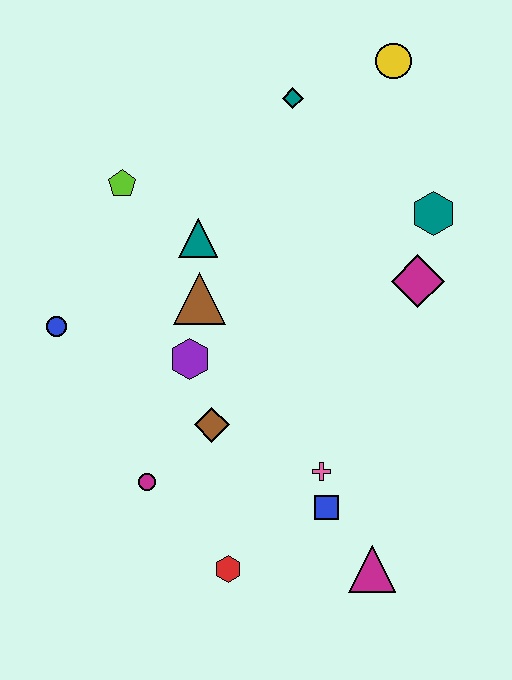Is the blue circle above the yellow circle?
No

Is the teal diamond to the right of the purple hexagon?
Yes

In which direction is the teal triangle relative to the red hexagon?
The teal triangle is above the red hexagon.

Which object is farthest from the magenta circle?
The yellow circle is farthest from the magenta circle.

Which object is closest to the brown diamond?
The purple hexagon is closest to the brown diamond.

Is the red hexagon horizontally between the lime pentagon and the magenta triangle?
Yes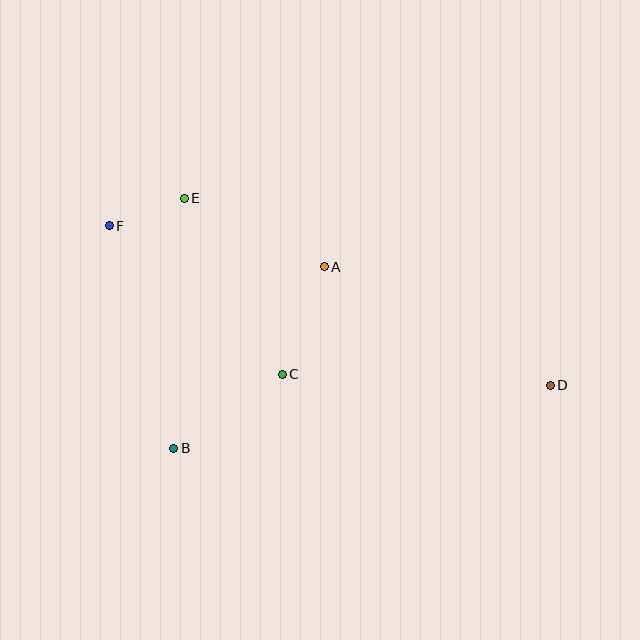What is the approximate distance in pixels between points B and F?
The distance between B and F is approximately 232 pixels.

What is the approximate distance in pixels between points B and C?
The distance between B and C is approximately 131 pixels.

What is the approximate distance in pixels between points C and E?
The distance between C and E is approximately 201 pixels.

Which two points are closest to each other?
Points E and F are closest to each other.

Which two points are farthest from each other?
Points D and F are farthest from each other.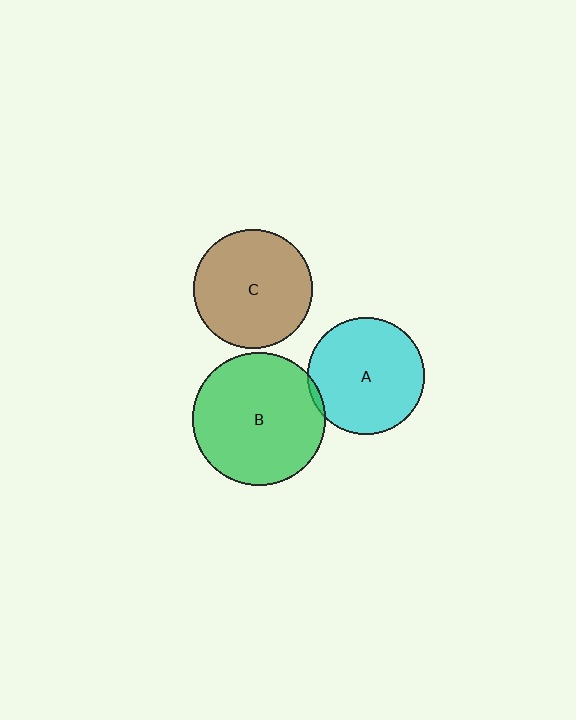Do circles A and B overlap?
Yes.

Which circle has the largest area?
Circle B (green).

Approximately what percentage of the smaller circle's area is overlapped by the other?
Approximately 5%.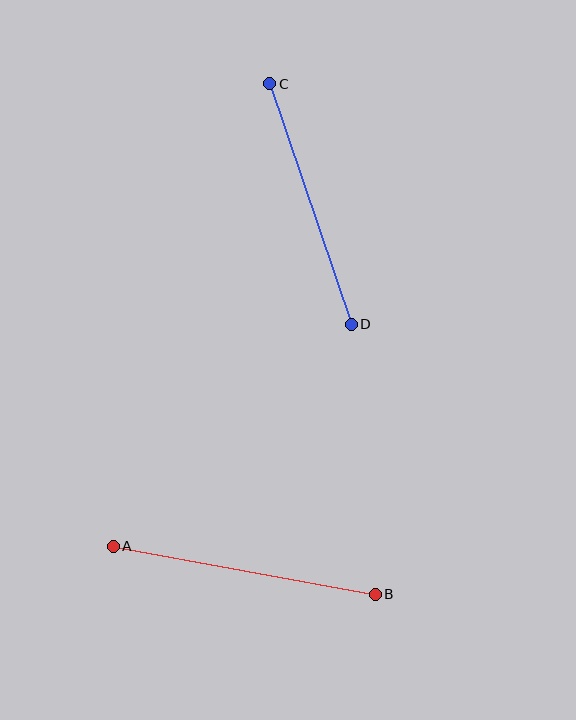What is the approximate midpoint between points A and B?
The midpoint is at approximately (244, 570) pixels.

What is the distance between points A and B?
The distance is approximately 267 pixels.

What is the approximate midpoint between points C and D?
The midpoint is at approximately (310, 204) pixels.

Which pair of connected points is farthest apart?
Points A and B are farthest apart.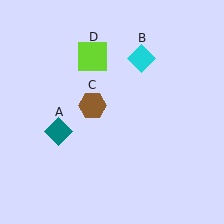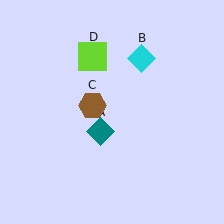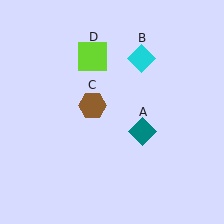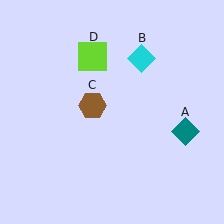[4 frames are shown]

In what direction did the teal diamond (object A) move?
The teal diamond (object A) moved right.